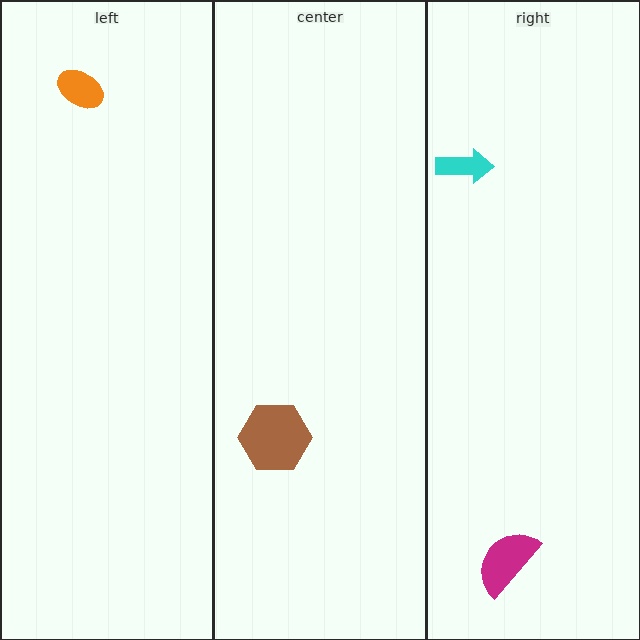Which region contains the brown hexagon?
The center region.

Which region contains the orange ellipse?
The left region.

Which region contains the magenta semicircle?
The right region.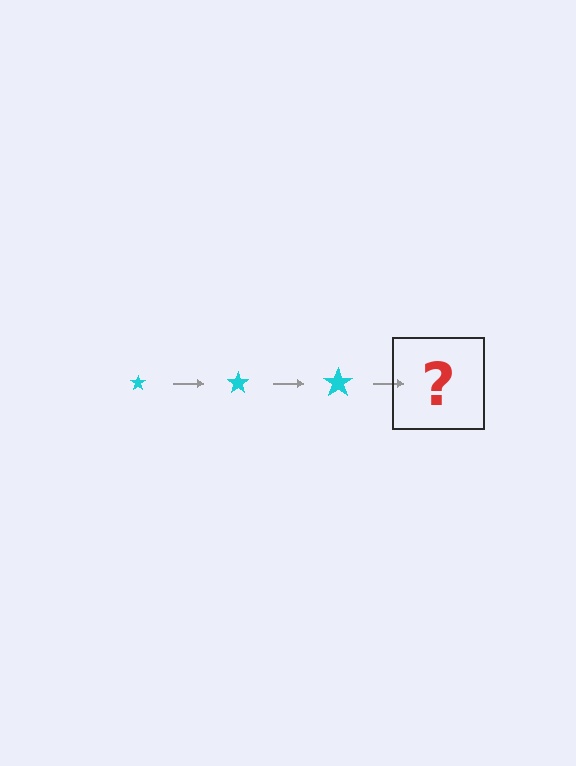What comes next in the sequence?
The next element should be a cyan star, larger than the previous one.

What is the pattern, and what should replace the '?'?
The pattern is that the star gets progressively larger each step. The '?' should be a cyan star, larger than the previous one.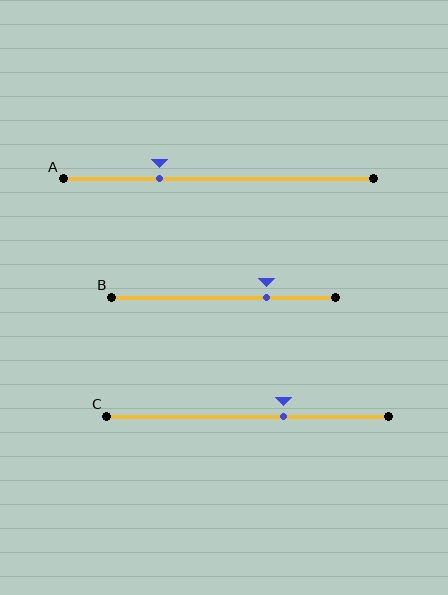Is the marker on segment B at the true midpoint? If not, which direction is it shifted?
No, the marker on segment B is shifted to the right by about 19% of the segment length.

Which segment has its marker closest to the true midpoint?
Segment C has its marker closest to the true midpoint.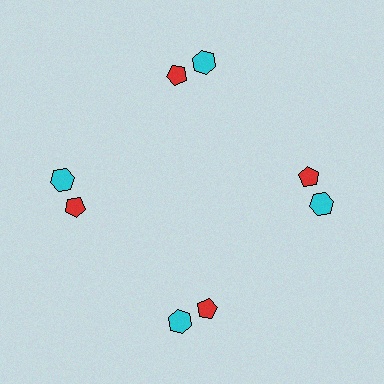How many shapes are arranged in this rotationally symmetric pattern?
There are 8 shapes, arranged in 4 groups of 2.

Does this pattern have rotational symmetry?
Yes, this pattern has 4-fold rotational symmetry. It looks the same after rotating 90 degrees around the center.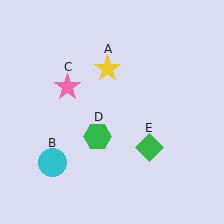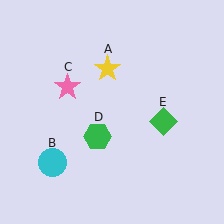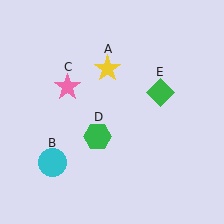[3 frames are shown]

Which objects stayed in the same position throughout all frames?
Yellow star (object A) and cyan circle (object B) and pink star (object C) and green hexagon (object D) remained stationary.